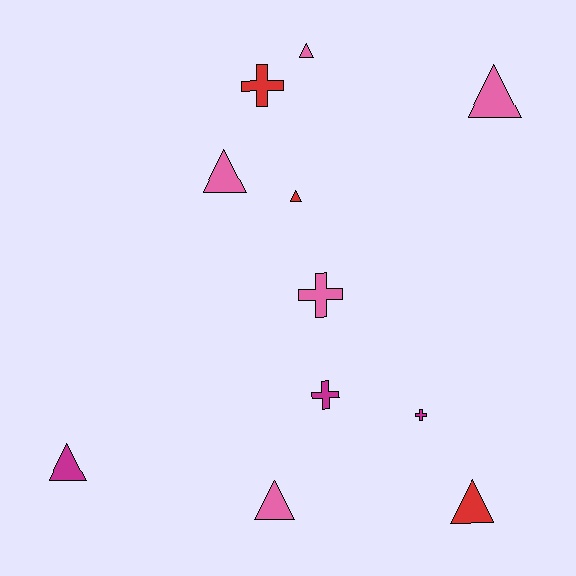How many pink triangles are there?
There are 4 pink triangles.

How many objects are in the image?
There are 11 objects.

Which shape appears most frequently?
Triangle, with 7 objects.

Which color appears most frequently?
Pink, with 5 objects.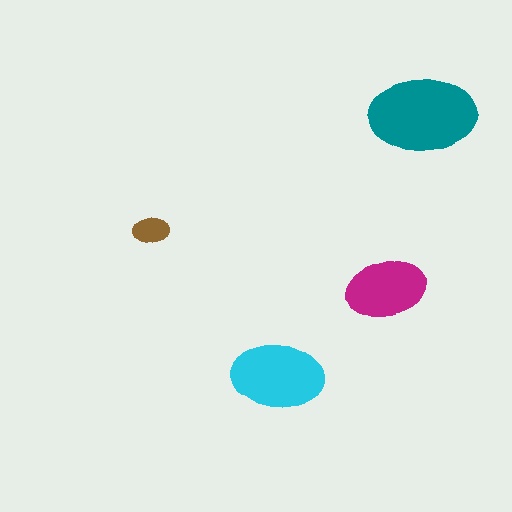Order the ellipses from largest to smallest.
the teal one, the cyan one, the magenta one, the brown one.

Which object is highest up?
The teal ellipse is topmost.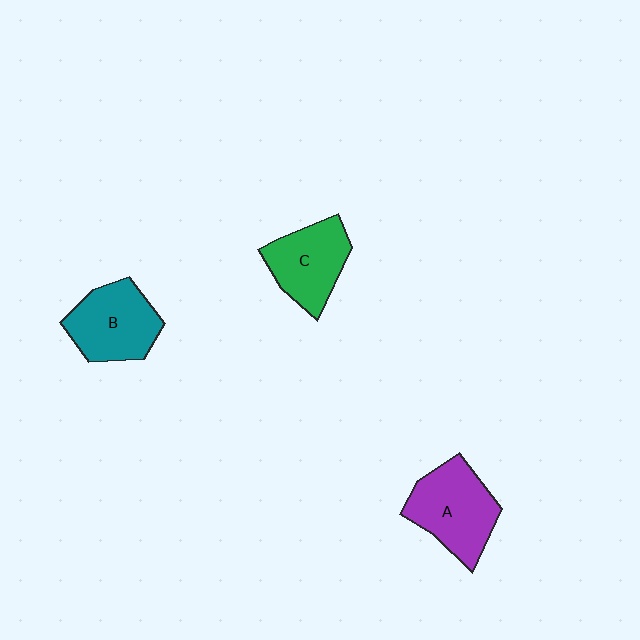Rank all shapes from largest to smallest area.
From largest to smallest: A (purple), B (teal), C (green).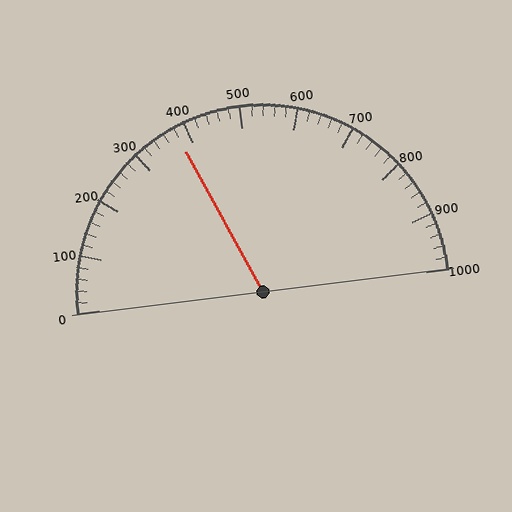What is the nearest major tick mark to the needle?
The nearest major tick mark is 400.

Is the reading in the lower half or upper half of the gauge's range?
The reading is in the lower half of the range (0 to 1000).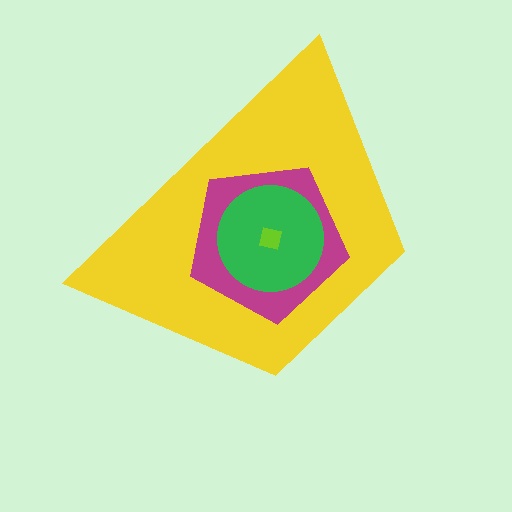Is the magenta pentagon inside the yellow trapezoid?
Yes.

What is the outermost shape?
The yellow trapezoid.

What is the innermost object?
The lime square.